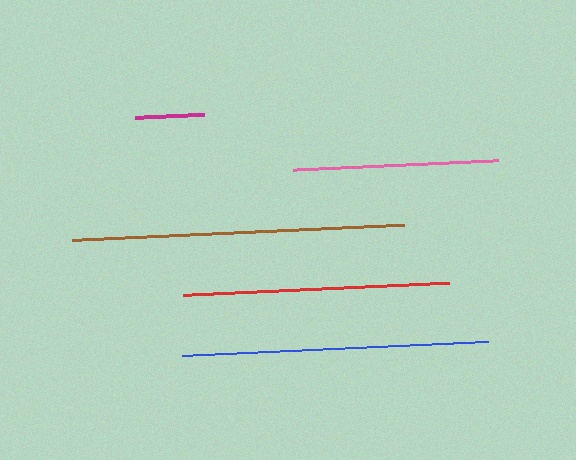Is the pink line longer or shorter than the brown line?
The brown line is longer than the pink line.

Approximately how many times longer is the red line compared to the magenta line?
The red line is approximately 3.9 times the length of the magenta line.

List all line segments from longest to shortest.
From longest to shortest: brown, blue, red, pink, magenta.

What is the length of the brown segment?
The brown segment is approximately 333 pixels long.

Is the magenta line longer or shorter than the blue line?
The blue line is longer than the magenta line.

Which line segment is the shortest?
The magenta line is the shortest at approximately 69 pixels.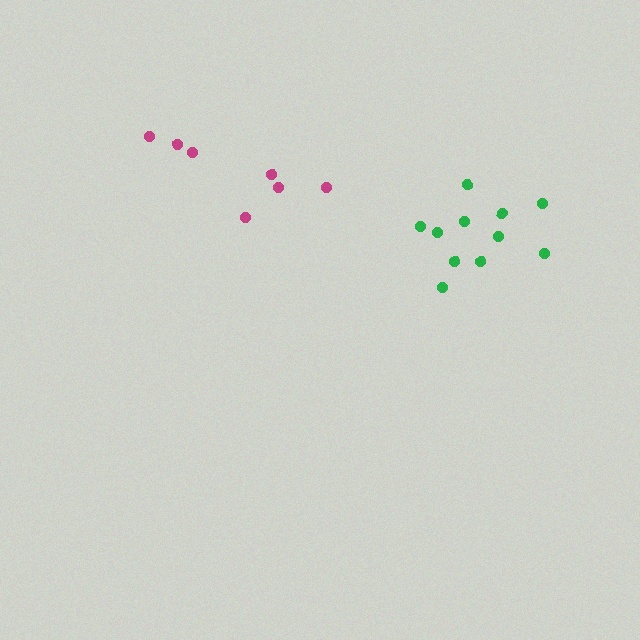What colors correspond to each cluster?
The clusters are colored: green, magenta.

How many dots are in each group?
Group 1: 11 dots, Group 2: 7 dots (18 total).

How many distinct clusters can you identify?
There are 2 distinct clusters.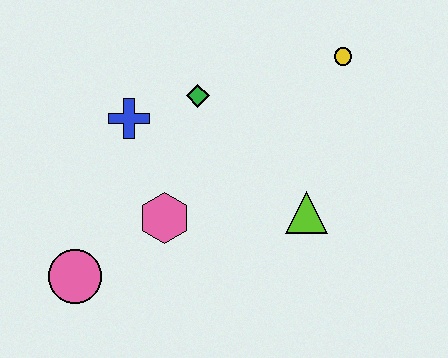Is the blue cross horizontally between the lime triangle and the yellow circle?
No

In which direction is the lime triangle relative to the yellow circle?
The lime triangle is below the yellow circle.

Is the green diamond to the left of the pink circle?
No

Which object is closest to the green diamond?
The blue cross is closest to the green diamond.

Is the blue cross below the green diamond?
Yes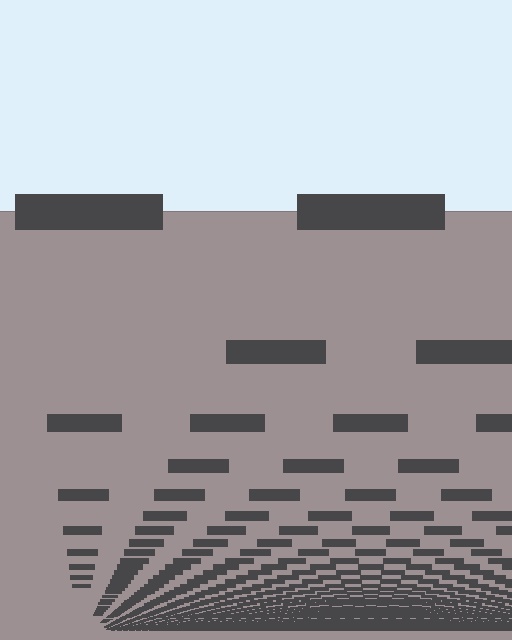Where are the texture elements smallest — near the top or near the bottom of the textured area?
Near the bottom.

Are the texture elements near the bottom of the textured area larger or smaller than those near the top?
Smaller. The gradient is inverted — elements near the bottom are smaller and denser.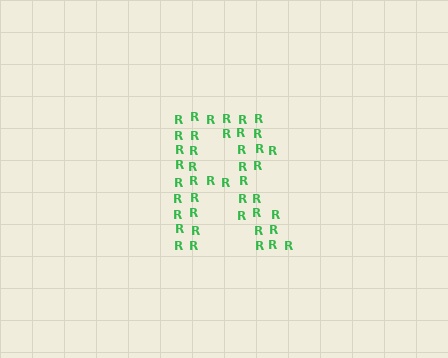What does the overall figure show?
The overall figure shows the letter R.